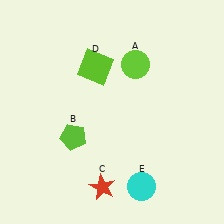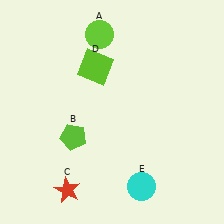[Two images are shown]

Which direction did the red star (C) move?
The red star (C) moved left.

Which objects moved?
The objects that moved are: the lime circle (A), the red star (C).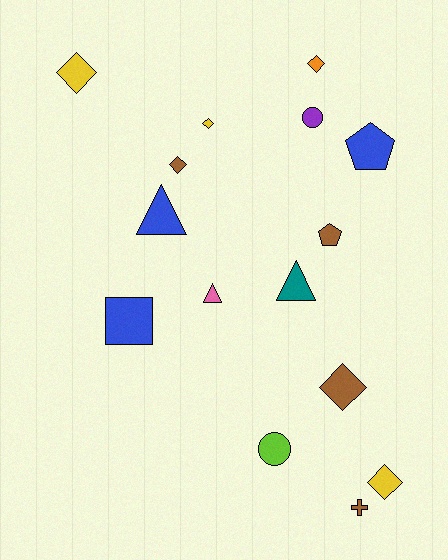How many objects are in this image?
There are 15 objects.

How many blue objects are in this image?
There are 3 blue objects.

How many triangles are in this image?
There are 3 triangles.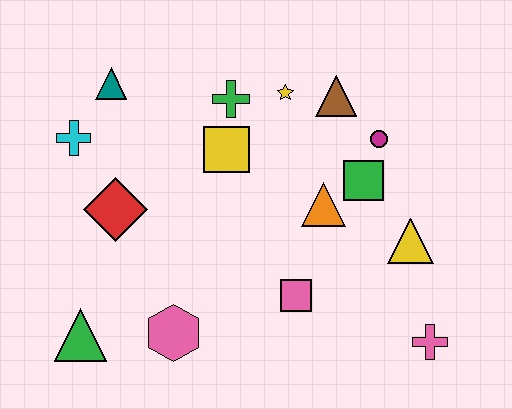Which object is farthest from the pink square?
The teal triangle is farthest from the pink square.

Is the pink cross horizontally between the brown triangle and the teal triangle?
No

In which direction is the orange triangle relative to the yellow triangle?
The orange triangle is to the left of the yellow triangle.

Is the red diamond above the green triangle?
Yes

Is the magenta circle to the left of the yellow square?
No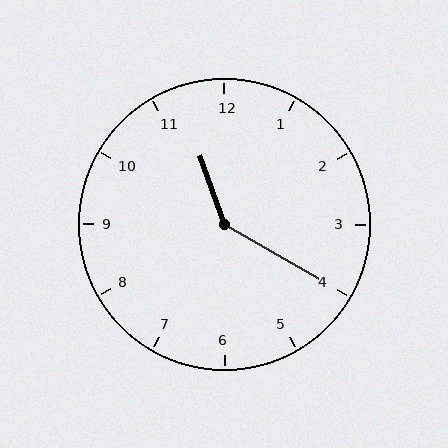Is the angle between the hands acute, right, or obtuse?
It is obtuse.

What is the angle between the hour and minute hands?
Approximately 140 degrees.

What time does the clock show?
11:20.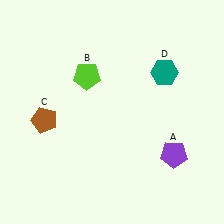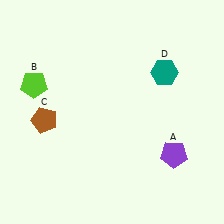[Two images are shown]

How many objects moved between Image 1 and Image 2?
1 object moved between the two images.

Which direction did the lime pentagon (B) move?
The lime pentagon (B) moved left.